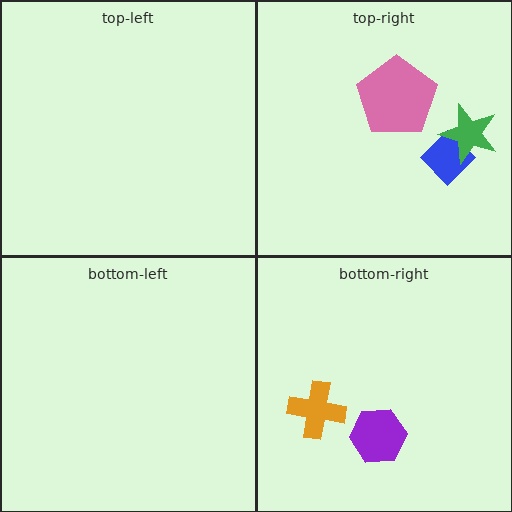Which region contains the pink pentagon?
The top-right region.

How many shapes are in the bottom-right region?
2.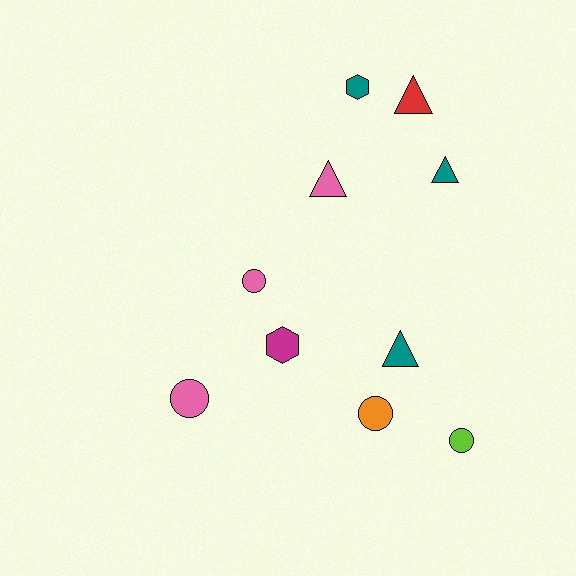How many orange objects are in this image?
There is 1 orange object.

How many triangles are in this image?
There are 4 triangles.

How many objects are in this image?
There are 10 objects.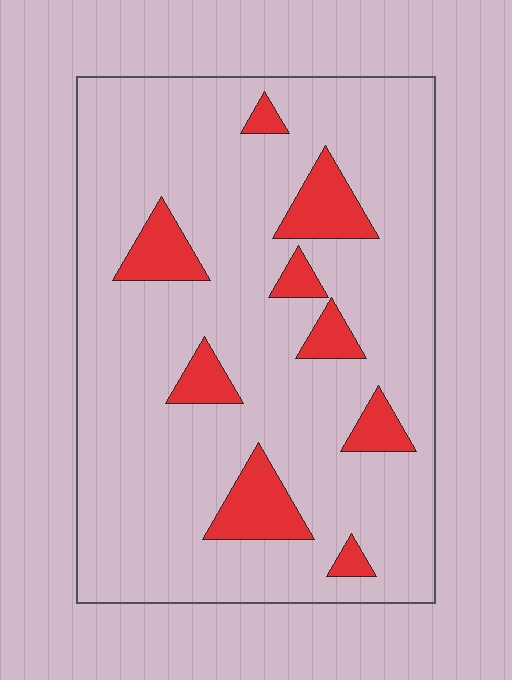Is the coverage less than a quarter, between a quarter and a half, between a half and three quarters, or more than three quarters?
Less than a quarter.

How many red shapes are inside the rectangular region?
9.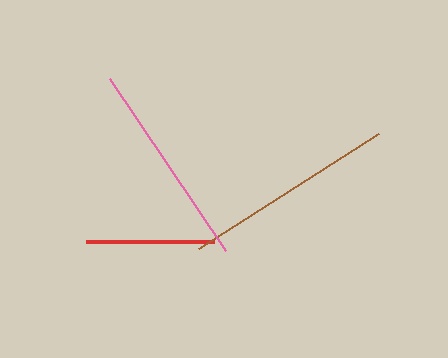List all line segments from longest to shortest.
From longest to shortest: brown, pink, red.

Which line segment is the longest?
The brown line is the longest at approximately 214 pixels.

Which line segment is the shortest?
The red line is the shortest at approximately 128 pixels.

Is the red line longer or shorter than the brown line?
The brown line is longer than the red line.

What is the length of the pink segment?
The pink segment is approximately 208 pixels long.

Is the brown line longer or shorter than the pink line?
The brown line is longer than the pink line.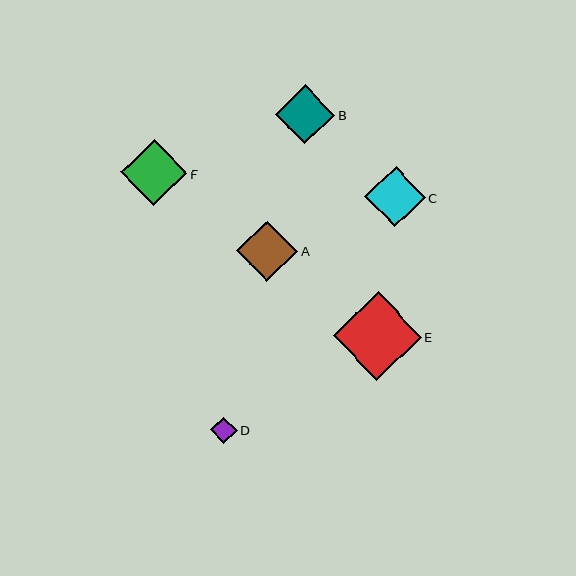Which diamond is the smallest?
Diamond D is the smallest with a size of approximately 26 pixels.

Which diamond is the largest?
Diamond E is the largest with a size of approximately 88 pixels.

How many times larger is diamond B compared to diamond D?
Diamond B is approximately 2.3 times the size of diamond D.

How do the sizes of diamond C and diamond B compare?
Diamond C and diamond B are approximately the same size.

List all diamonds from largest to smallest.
From largest to smallest: E, F, A, C, B, D.